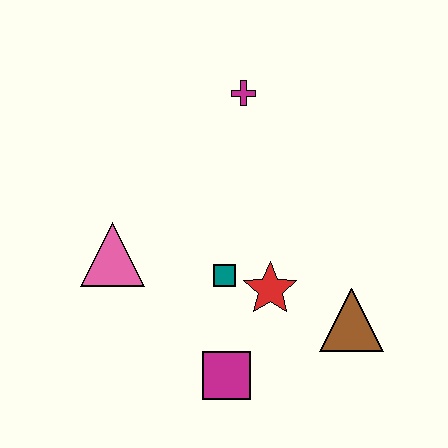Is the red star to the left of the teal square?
No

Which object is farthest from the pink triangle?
The brown triangle is farthest from the pink triangle.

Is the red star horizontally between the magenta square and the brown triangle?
Yes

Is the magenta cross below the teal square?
No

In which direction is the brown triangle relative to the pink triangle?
The brown triangle is to the right of the pink triangle.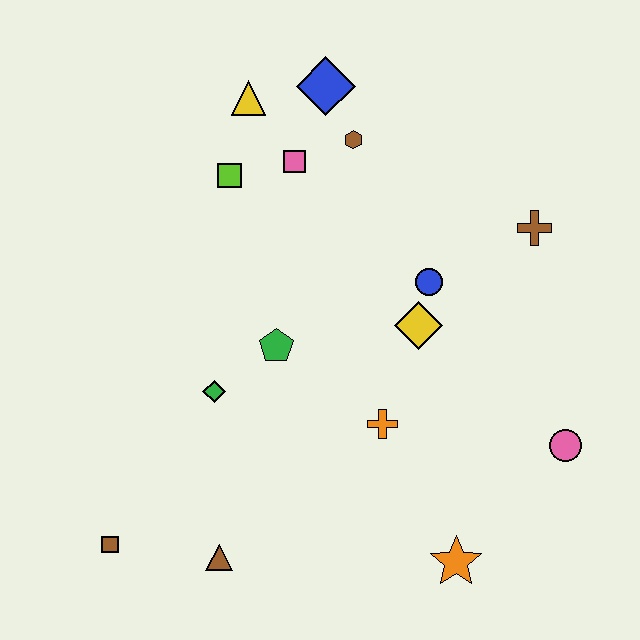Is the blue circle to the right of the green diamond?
Yes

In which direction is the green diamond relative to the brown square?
The green diamond is above the brown square.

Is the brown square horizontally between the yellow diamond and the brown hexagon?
No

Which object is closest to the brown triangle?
The brown square is closest to the brown triangle.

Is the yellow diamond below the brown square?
No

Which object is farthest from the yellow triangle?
The orange star is farthest from the yellow triangle.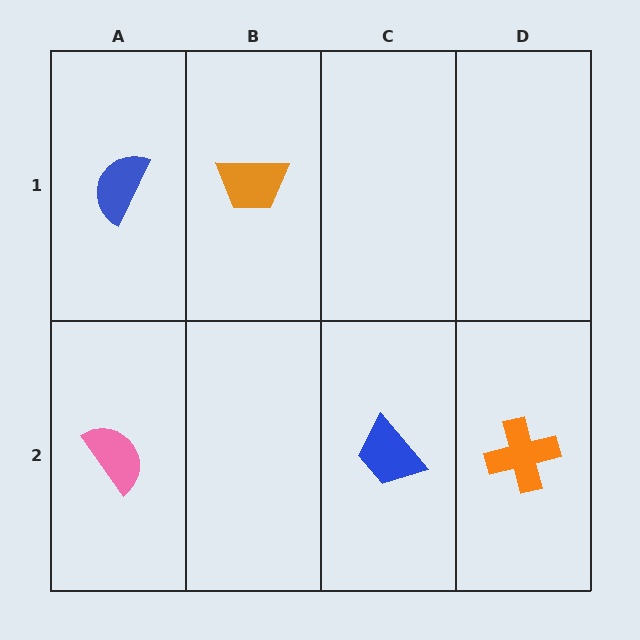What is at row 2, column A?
A pink semicircle.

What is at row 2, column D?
An orange cross.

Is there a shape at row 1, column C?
No, that cell is empty.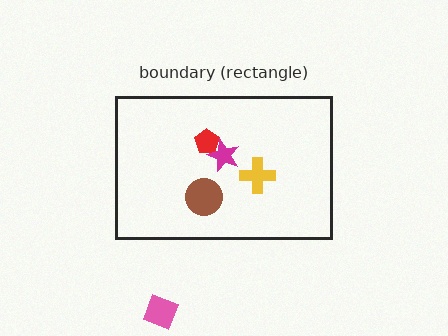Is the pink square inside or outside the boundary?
Outside.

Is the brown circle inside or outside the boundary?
Inside.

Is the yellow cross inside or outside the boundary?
Inside.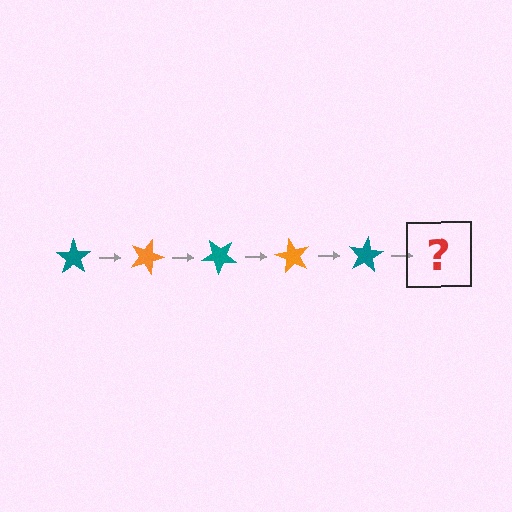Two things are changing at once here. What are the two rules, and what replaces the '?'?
The two rules are that it rotates 20 degrees each step and the color cycles through teal and orange. The '?' should be an orange star, rotated 100 degrees from the start.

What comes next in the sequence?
The next element should be an orange star, rotated 100 degrees from the start.